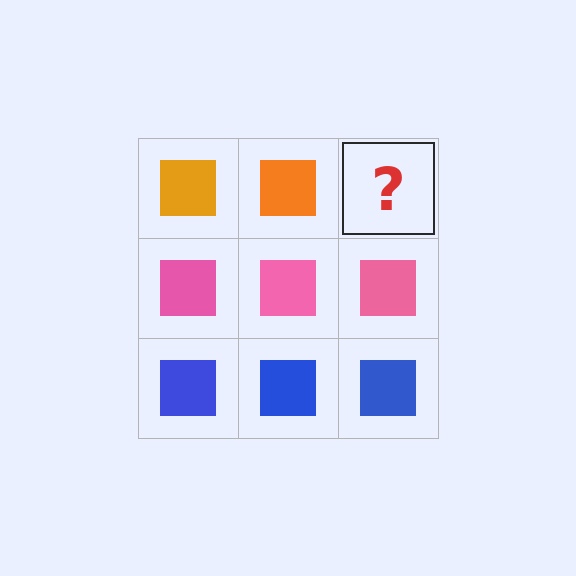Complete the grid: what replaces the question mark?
The question mark should be replaced with an orange square.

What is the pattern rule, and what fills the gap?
The rule is that each row has a consistent color. The gap should be filled with an orange square.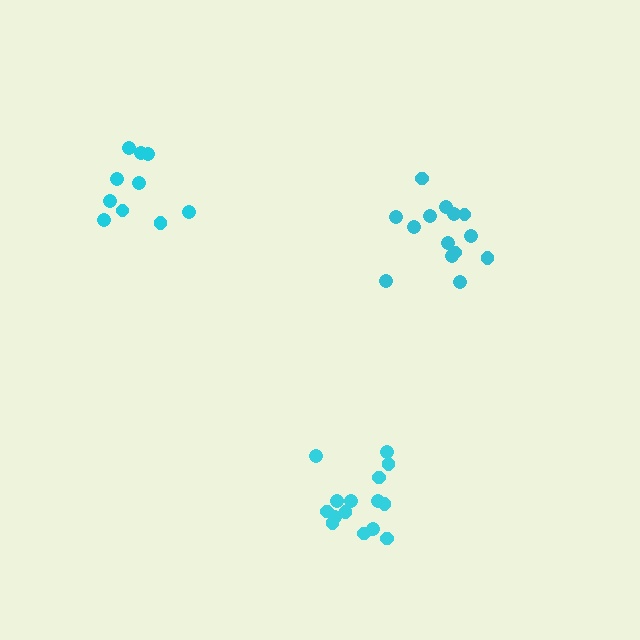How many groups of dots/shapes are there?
There are 3 groups.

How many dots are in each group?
Group 1: 14 dots, Group 2: 15 dots, Group 3: 10 dots (39 total).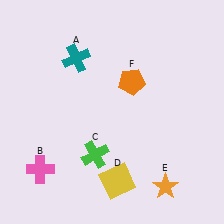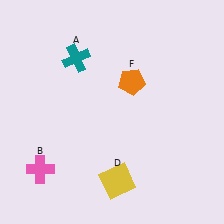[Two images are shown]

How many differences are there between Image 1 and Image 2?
There are 2 differences between the two images.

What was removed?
The orange star (E), the green cross (C) were removed in Image 2.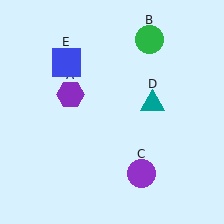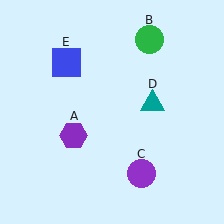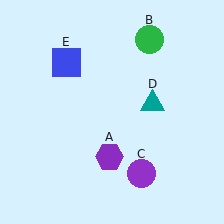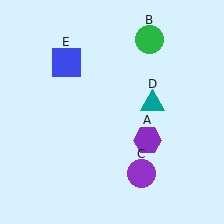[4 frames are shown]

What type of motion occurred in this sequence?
The purple hexagon (object A) rotated counterclockwise around the center of the scene.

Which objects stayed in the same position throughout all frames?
Green circle (object B) and purple circle (object C) and teal triangle (object D) and blue square (object E) remained stationary.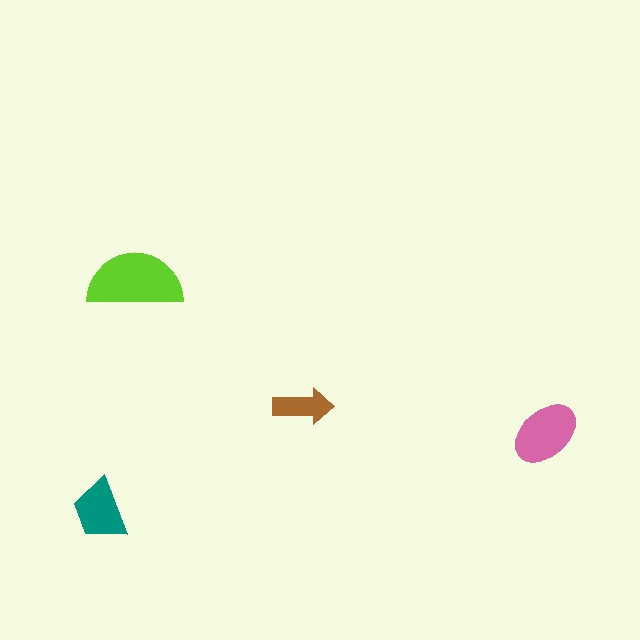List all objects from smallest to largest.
The brown arrow, the teal trapezoid, the pink ellipse, the lime semicircle.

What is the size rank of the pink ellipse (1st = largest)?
2nd.